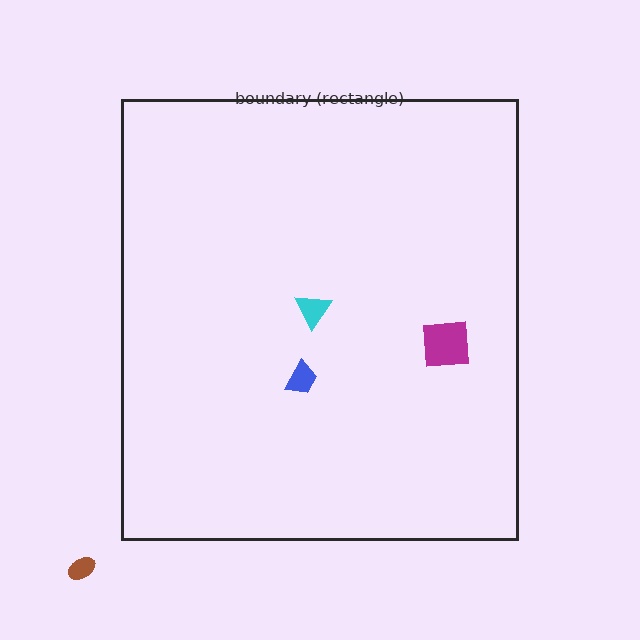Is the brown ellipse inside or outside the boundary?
Outside.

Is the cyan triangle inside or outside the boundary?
Inside.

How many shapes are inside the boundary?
3 inside, 1 outside.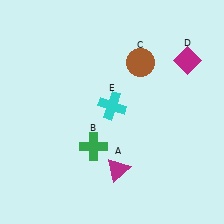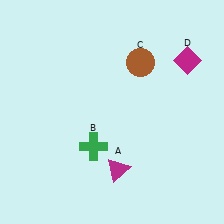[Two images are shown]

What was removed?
The cyan cross (E) was removed in Image 2.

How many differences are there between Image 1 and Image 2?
There is 1 difference between the two images.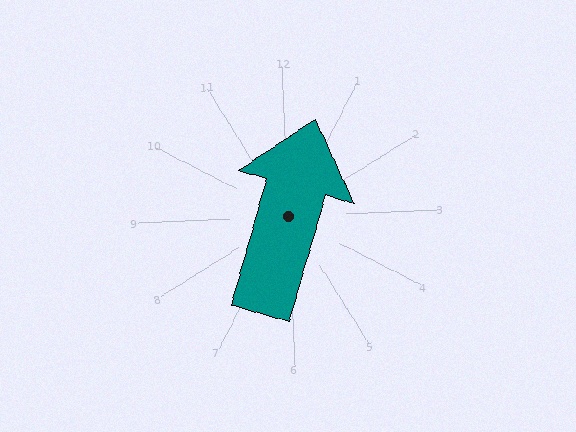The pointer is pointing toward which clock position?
Roughly 1 o'clock.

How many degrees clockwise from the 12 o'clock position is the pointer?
Approximately 18 degrees.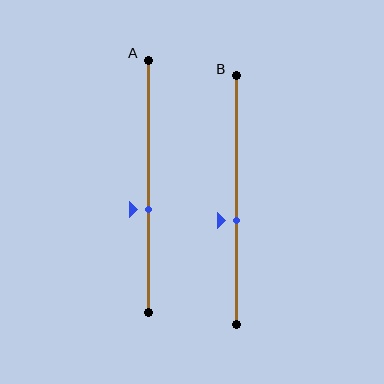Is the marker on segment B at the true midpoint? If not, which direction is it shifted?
No, the marker on segment B is shifted downward by about 8% of the segment length.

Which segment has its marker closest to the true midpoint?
Segment B has its marker closest to the true midpoint.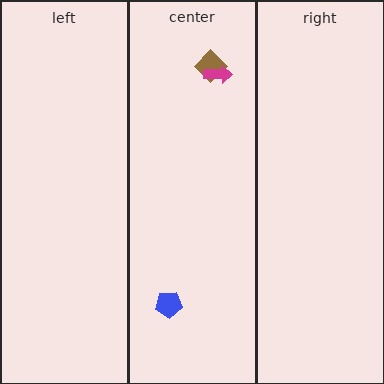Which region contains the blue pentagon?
The center region.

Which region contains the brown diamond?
The center region.